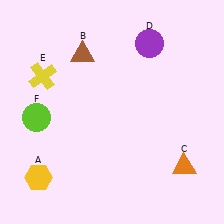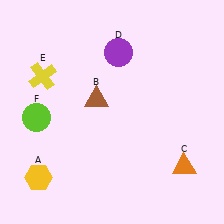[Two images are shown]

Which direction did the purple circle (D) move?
The purple circle (D) moved left.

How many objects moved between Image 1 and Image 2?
2 objects moved between the two images.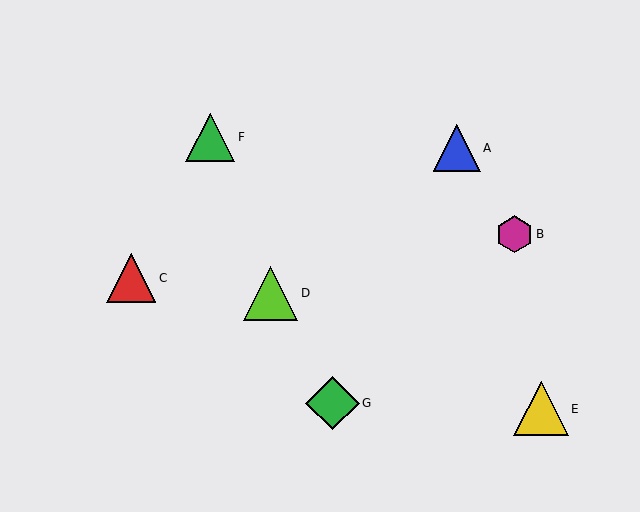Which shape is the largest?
The yellow triangle (labeled E) is the largest.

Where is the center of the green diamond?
The center of the green diamond is at (333, 403).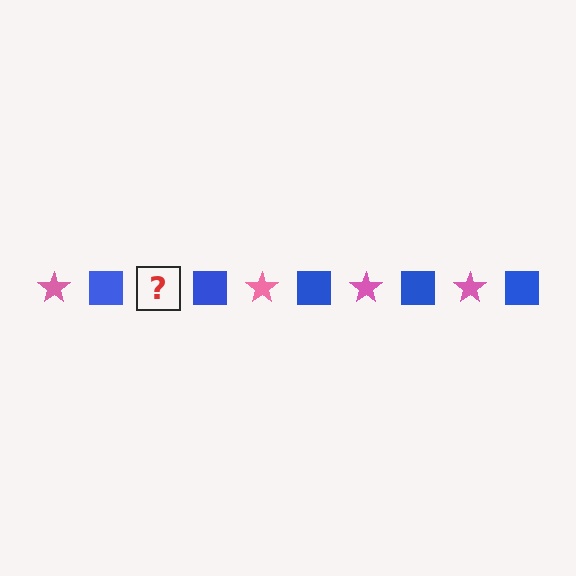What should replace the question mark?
The question mark should be replaced with a pink star.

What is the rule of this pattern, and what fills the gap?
The rule is that the pattern alternates between pink star and blue square. The gap should be filled with a pink star.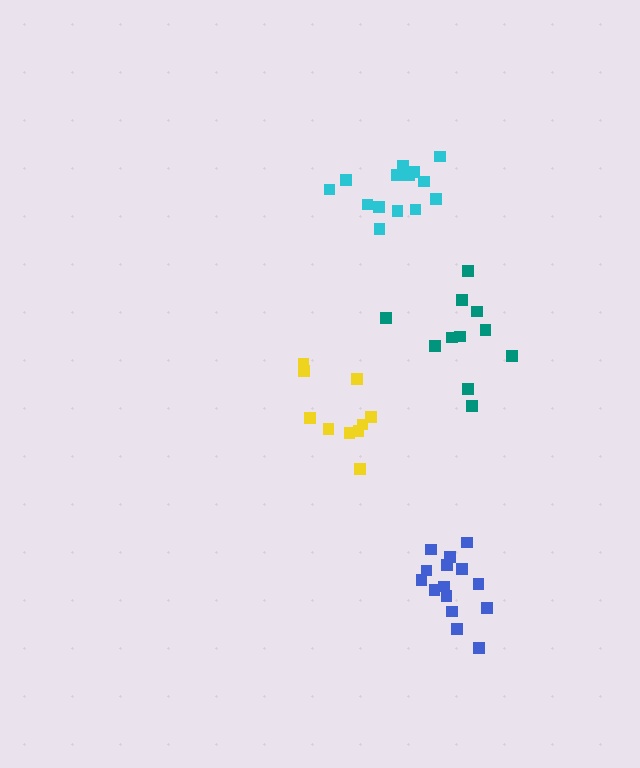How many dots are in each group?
Group 1: 10 dots, Group 2: 11 dots, Group 3: 15 dots, Group 4: 14 dots (50 total).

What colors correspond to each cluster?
The clusters are colored: yellow, teal, blue, cyan.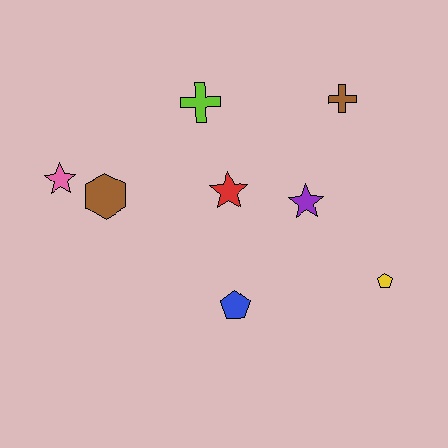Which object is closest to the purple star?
The red star is closest to the purple star.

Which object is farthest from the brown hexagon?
The yellow pentagon is farthest from the brown hexagon.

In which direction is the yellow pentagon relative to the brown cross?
The yellow pentagon is below the brown cross.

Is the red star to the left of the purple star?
Yes